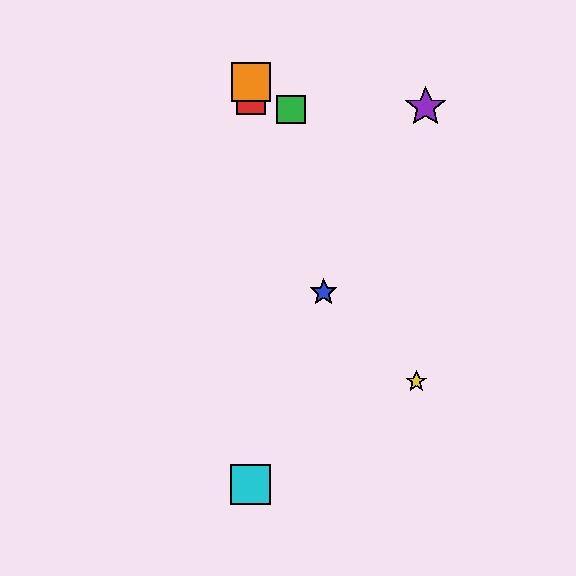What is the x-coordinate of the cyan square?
The cyan square is at x≈251.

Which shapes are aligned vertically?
The red square, the orange square, the cyan square are aligned vertically.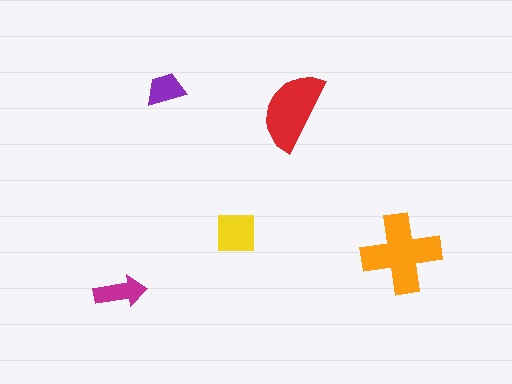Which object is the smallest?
The purple trapezoid.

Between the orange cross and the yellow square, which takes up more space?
The orange cross.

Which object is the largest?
The orange cross.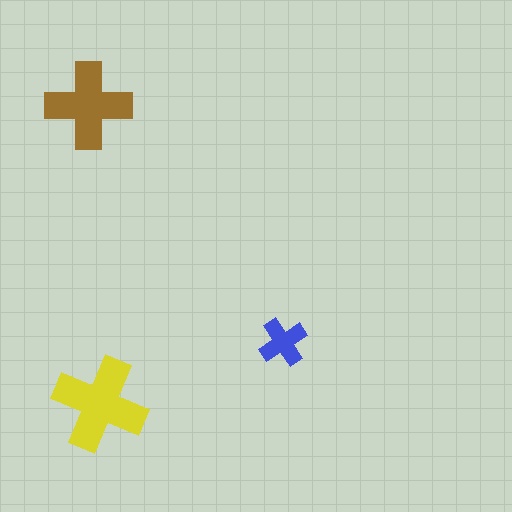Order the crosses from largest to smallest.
the yellow one, the brown one, the blue one.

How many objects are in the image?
There are 3 objects in the image.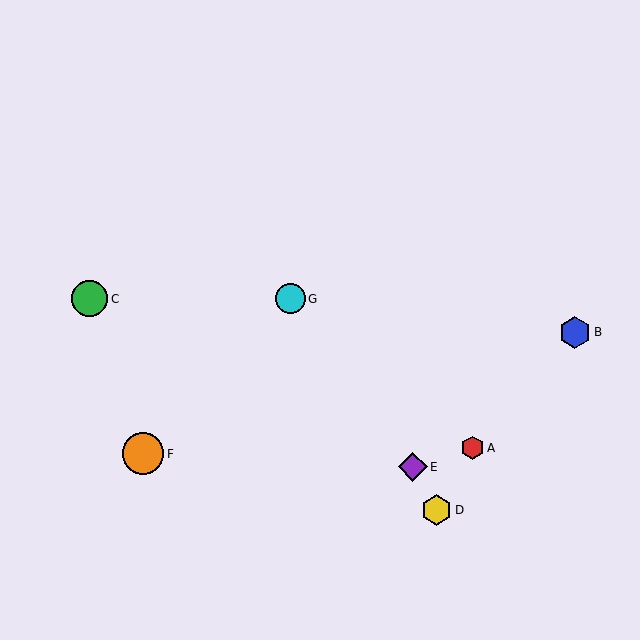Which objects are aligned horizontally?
Objects C, G are aligned horizontally.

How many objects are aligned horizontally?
2 objects (C, G) are aligned horizontally.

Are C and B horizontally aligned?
No, C is at y≈299 and B is at y≈332.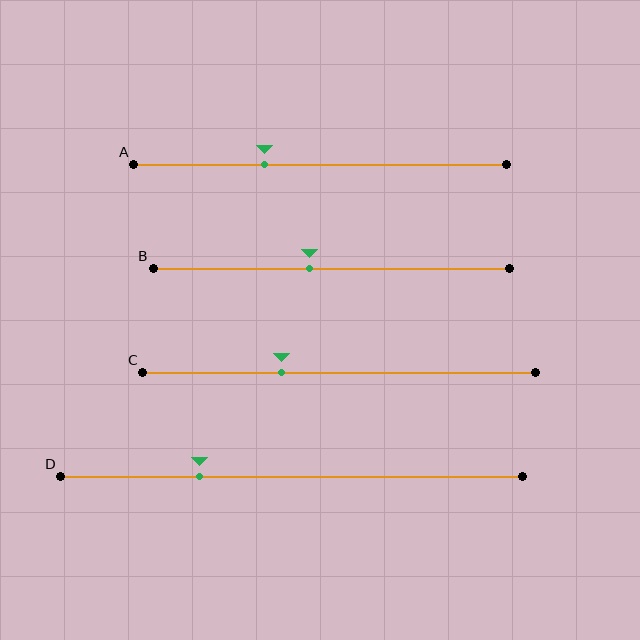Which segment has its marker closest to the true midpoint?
Segment B has its marker closest to the true midpoint.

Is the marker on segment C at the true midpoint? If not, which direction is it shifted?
No, the marker on segment C is shifted to the left by about 15% of the segment length.